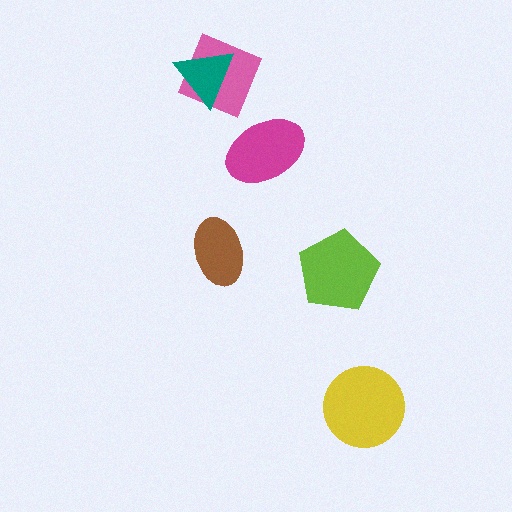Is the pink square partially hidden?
Yes, it is partially covered by another shape.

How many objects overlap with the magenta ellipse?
0 objects overlap with the magenta ellipse.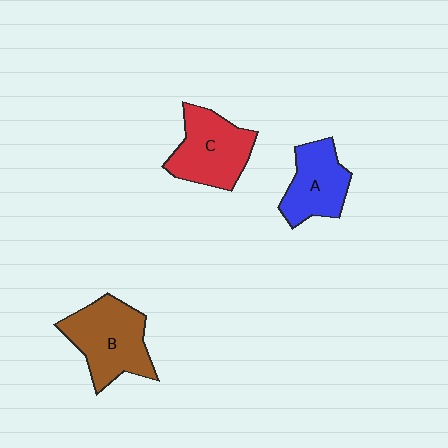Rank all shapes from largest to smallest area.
From largest to smallest: B (brown), C (red), A (blue).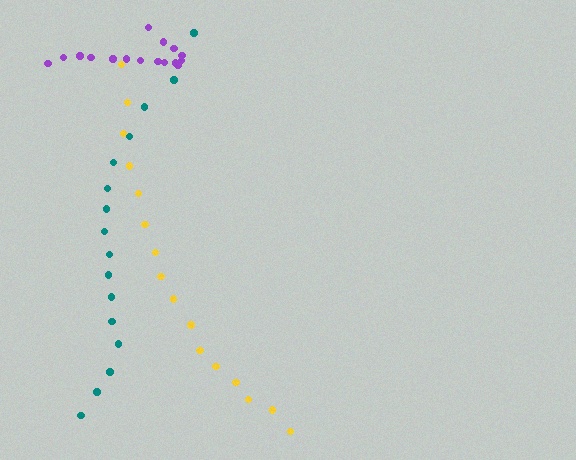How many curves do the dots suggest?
There are 3 distinct paths.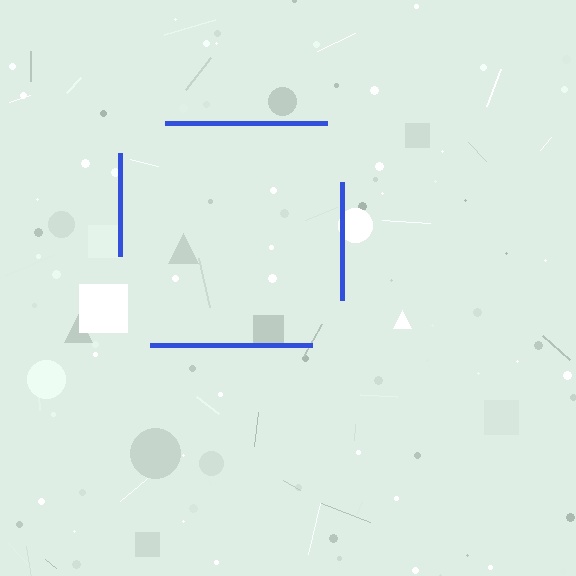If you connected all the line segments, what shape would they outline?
They would outline a square.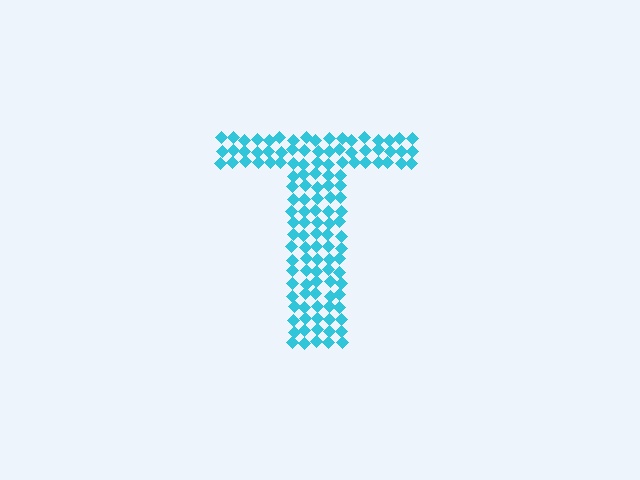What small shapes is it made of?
It is made of small diamonds.